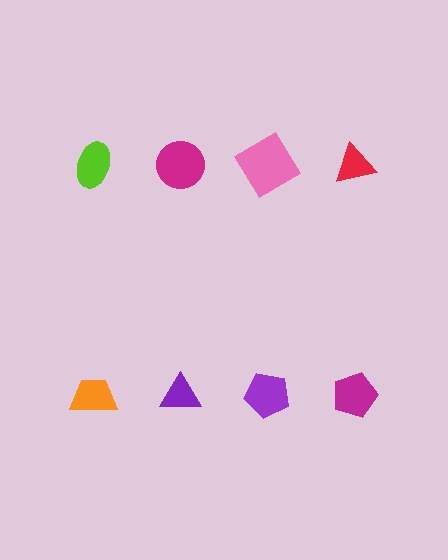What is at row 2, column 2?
A purple triangle.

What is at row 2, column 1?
An orange trapezoid.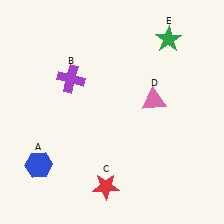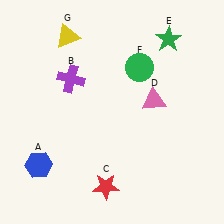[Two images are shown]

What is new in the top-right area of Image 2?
A green circle (F) was added in the top-right area of Image 2.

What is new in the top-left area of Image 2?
A yellow triangle (G) was added in the top-left area of Image 2.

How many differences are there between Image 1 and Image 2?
There are 2 differences between the two images.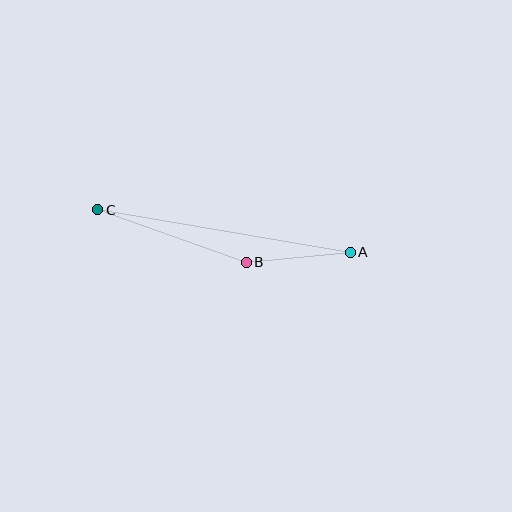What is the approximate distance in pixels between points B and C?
The distance between B and C is approximately 157 pixels.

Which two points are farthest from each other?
Points A and C are farthest from each other.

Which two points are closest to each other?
Points A and B are closest to each other.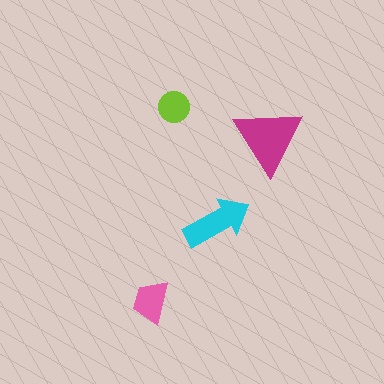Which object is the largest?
The magenta triangle.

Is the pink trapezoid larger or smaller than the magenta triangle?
Smaller.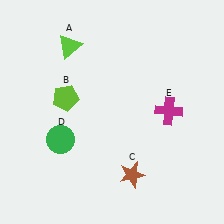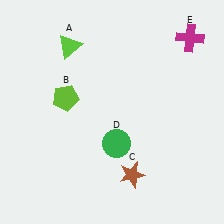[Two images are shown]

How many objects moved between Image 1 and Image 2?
2 objects moved between the two images.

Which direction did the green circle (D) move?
The green circle (D) moved right.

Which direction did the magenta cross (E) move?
The magenta cross (E) moved up.